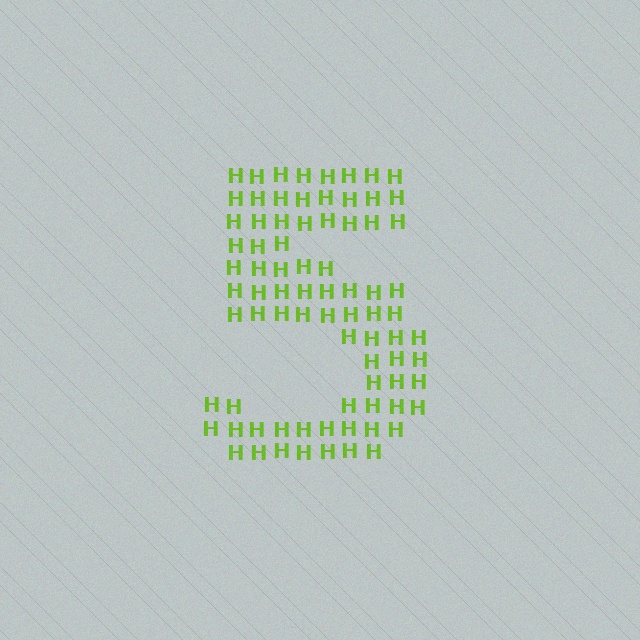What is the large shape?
The large shape is the digit 5.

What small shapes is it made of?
It is made of small letter H's.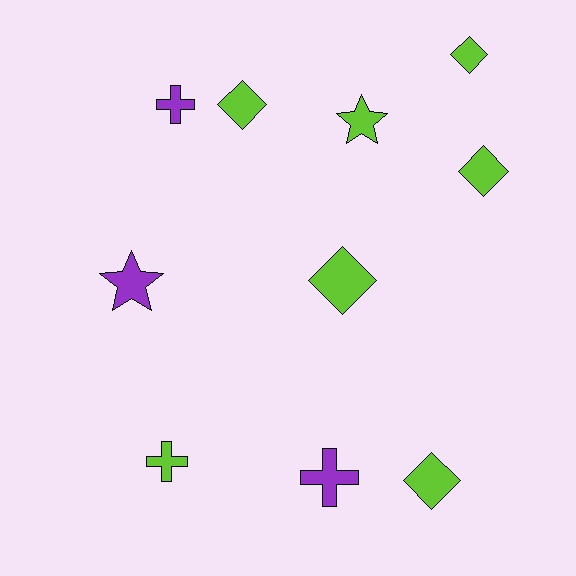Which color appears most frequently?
Lime, with 7 objects.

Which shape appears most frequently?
Diamond, with 5 objects.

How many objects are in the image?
There are 10 objects.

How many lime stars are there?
There is 1 lime star.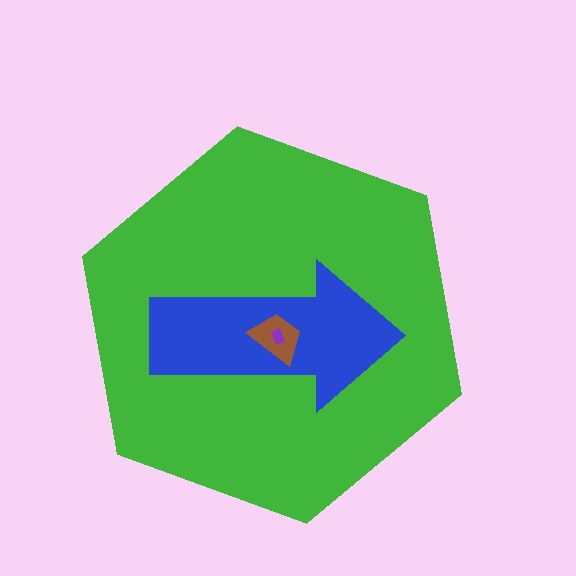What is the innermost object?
The purple rectangle.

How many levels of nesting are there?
4.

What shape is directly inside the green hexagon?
The blue arrow.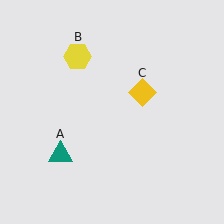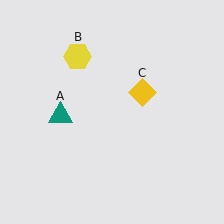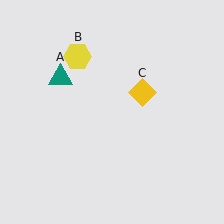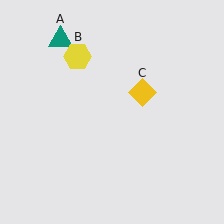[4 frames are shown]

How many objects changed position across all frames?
1 object changed position: teal triangle (object A).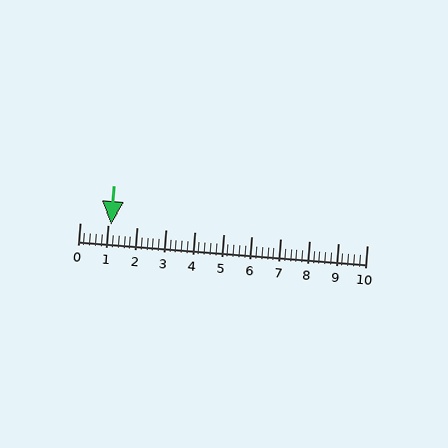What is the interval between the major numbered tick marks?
The major tick marks are spaced 1 units apart.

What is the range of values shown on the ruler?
The ruler shows values from 0 to 10.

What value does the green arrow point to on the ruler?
The green arrow points to approximately 1.1.